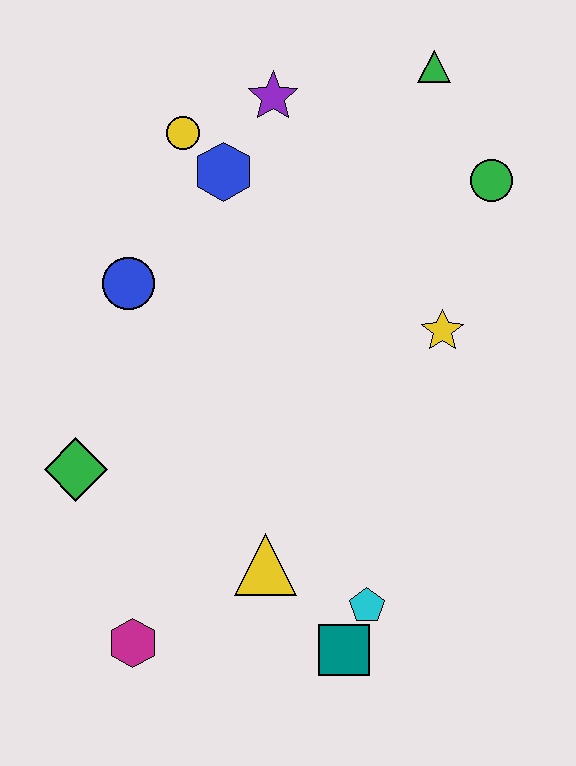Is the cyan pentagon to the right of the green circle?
No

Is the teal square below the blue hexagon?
Yes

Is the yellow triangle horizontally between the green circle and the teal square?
No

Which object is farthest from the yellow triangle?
The green triangle is farthest from the yellow triangle.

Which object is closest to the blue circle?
The blue hexagon is closest to the blue circle.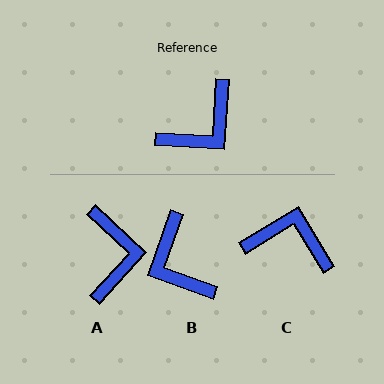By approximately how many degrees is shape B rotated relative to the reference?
Approximately 106 degrees clockwise.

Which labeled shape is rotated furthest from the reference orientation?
C, about 125 degrees away.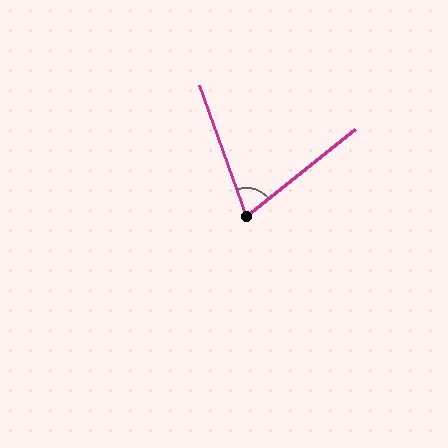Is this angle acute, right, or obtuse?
It is acute.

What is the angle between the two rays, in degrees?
Approximately 71 degrees.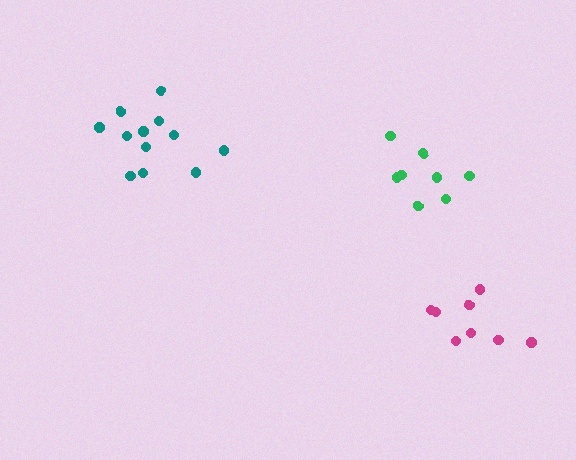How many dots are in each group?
Group 1: 8 dots, Group 2: 8 dots, Group 3: 12 dots (28 total).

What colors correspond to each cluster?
The clusters are colored: magenta, green, teal.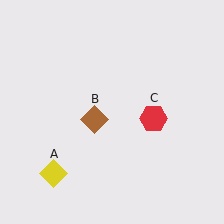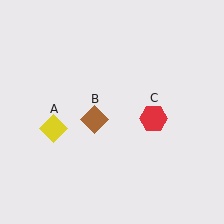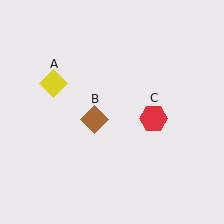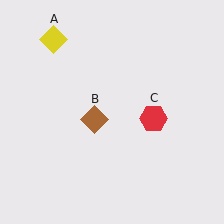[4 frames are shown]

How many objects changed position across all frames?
1 object changed position: yellow diamond (object A).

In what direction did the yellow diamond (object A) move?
The yellow diamond (object A) moved up.